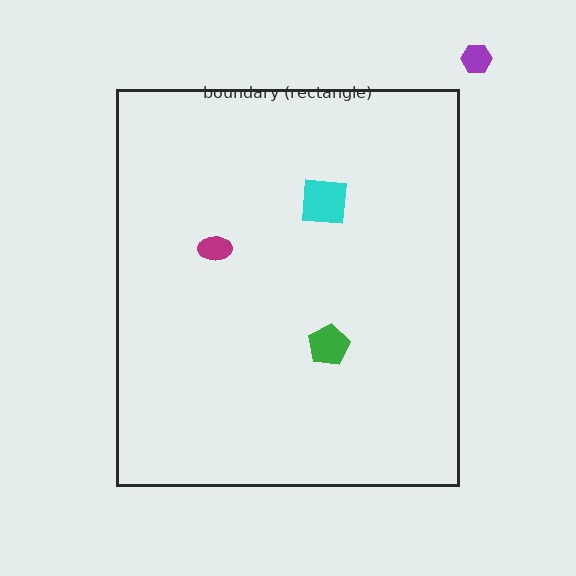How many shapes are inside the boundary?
3 inside, 1 outside.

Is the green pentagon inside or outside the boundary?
Inside.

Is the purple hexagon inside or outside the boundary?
Outside.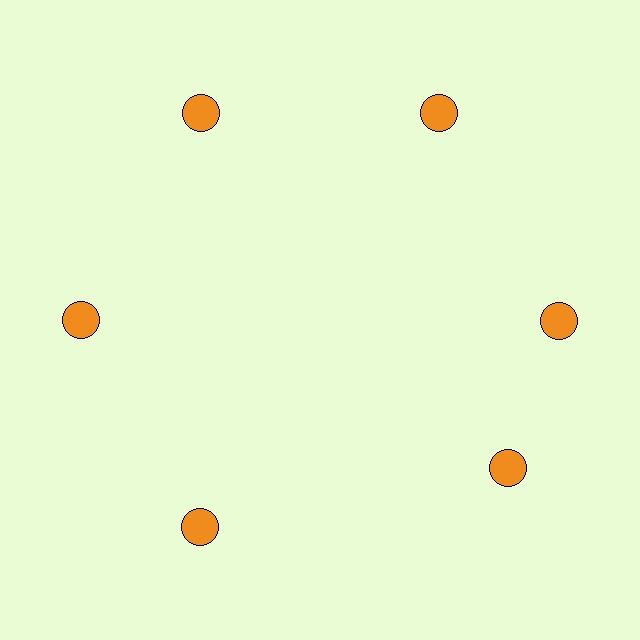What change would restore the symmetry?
The symmetry would be restored by rotating it back into even spacing with its neighbors so that all 6 circles sit at equal angles and equal distance from the center.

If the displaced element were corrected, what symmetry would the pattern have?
It would have 6-fold rotational symmetry — the pattern would map onto itself every 60 degrees.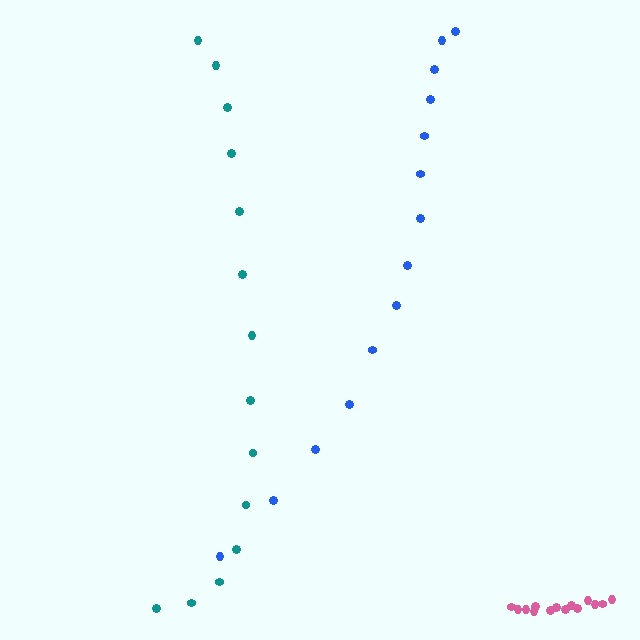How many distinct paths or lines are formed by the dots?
There are 3 distinct paths.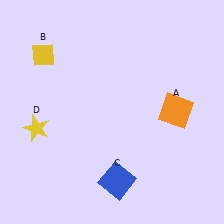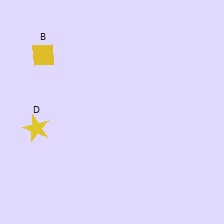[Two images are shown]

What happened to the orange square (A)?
The orange square (A) was removed in Image 2. It was in the top-right area of Image 1.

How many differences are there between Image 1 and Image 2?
There are 2 differences between the two images.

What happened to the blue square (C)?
The blue square (C) was removed in Image 2. It was in the bottom-right area of Image 1.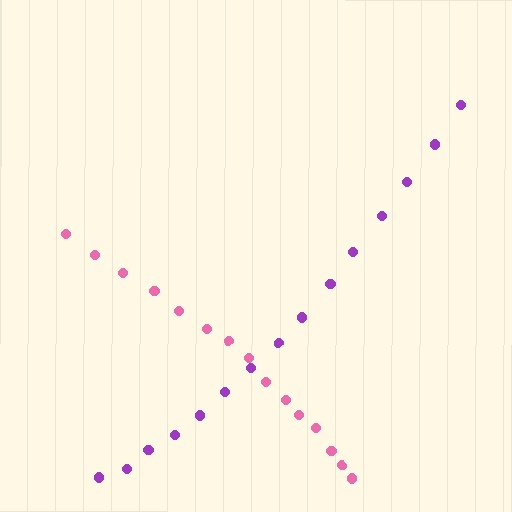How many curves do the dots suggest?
There are 2 distinct paths.